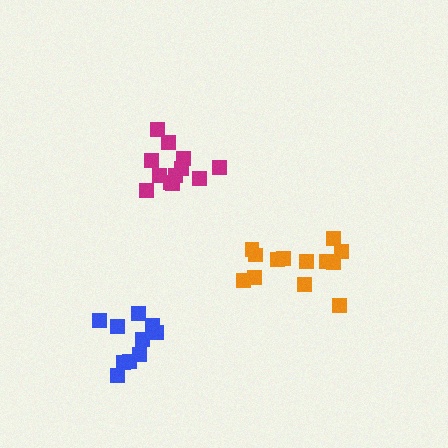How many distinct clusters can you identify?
There are 3 distinct clusters.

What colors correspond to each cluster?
The clusters are colored: magenta, orange, blue.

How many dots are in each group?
Group 1: 12 dots, Group 2: 13 dots, Group 3: 10 dots (35 total).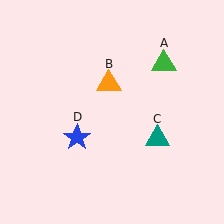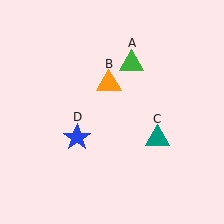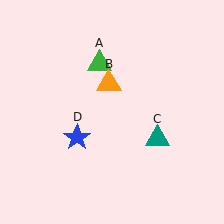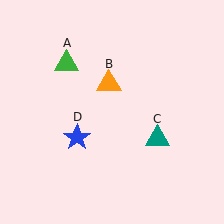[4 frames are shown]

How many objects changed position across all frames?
1 object changed position: green triangle (object A).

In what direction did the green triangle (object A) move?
The green triangle (object A) moved left.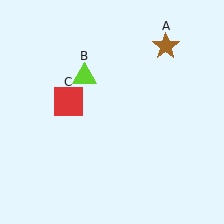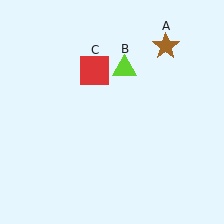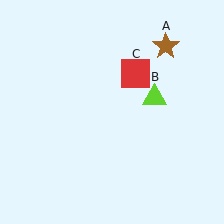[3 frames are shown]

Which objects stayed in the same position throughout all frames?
Brown star (object A) remained stationary.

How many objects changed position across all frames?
2 objects changed position: lime triangle (object B), red square (object C).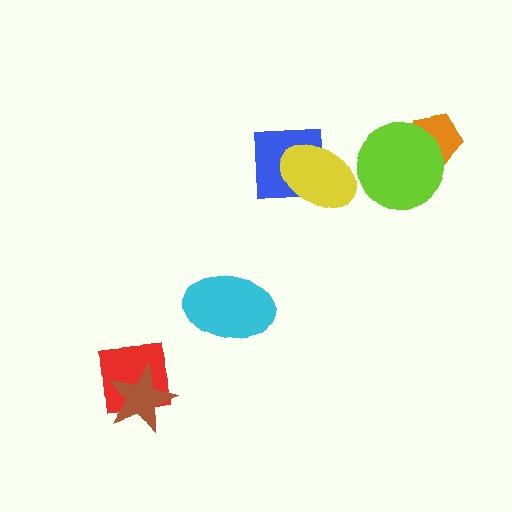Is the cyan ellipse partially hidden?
No, no other shape covers it.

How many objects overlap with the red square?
1 object overlaps with the red square.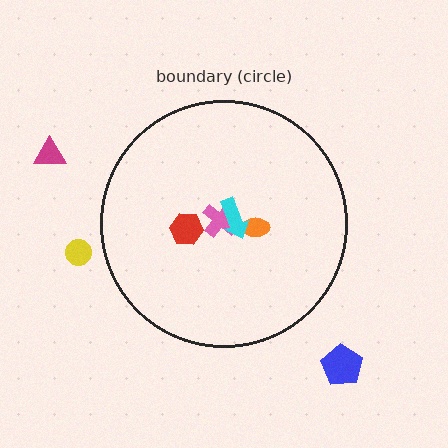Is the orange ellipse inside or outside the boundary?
Inside.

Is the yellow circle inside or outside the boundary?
Outside.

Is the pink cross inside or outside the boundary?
Inside.